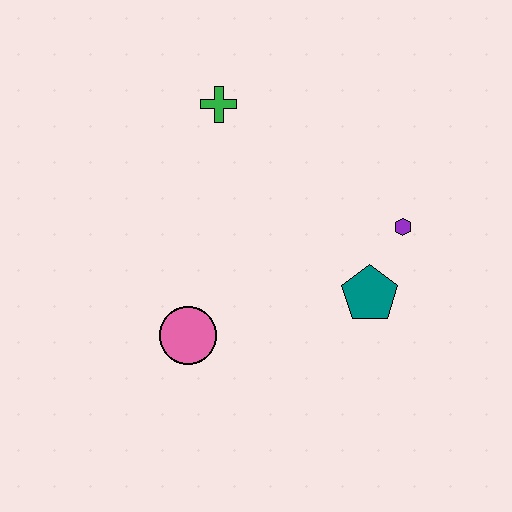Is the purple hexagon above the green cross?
No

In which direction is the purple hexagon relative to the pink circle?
The purple hexagon is to the right of the pink circle.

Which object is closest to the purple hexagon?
The teal pentagon is closest to the purple hexagon.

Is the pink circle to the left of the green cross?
Yes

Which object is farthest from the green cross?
The teal pentagon is farthest from the green cross.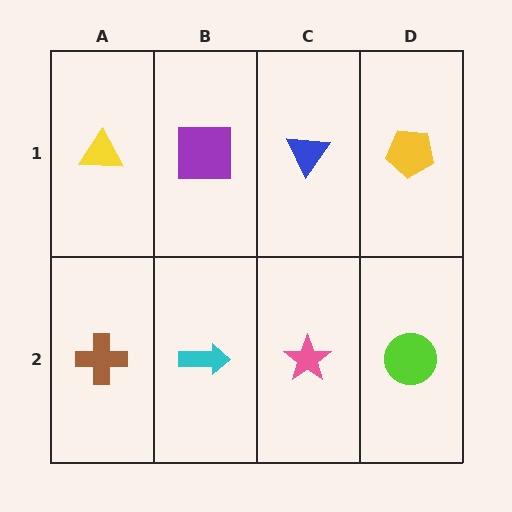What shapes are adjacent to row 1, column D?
A lime circle (row 2, column D), a blue triangle (row 1, column C).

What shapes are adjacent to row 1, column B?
A cyan arrow (row 2, column B), a yellow triangle (row 1, column A), a blue triangle (row 1, column C).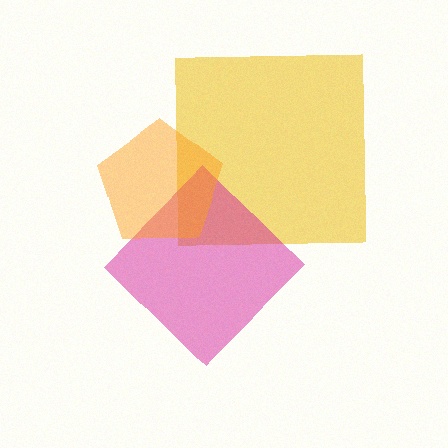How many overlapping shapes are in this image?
There are 3 overlapping shapes in the image.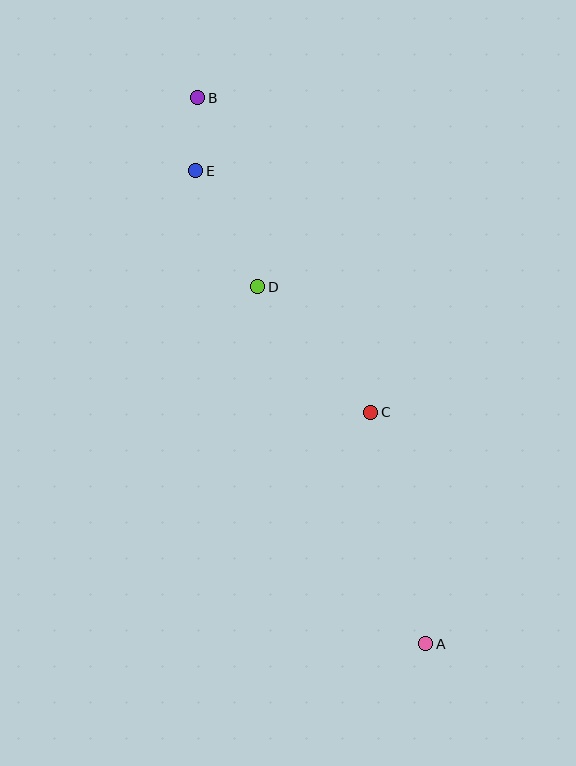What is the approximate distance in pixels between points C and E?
The distance between C and E is approximately 298 pixels.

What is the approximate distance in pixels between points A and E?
The distance between A and E is approximately 526 pixels.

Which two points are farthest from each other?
Points A and B are farthest from each other.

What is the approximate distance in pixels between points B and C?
The distance between B and C is approximately 359 pixels.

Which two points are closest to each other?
Points B and E are closest to each other.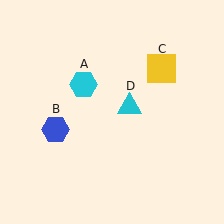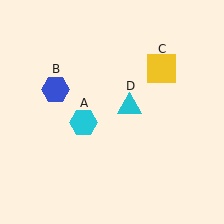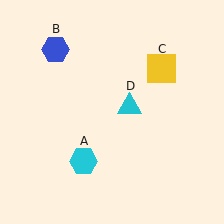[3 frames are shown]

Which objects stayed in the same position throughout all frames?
Yellow square (object C) and cyan triangle (object D) remained stationary.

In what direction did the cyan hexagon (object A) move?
The cyan hexagon (object A) moved down.